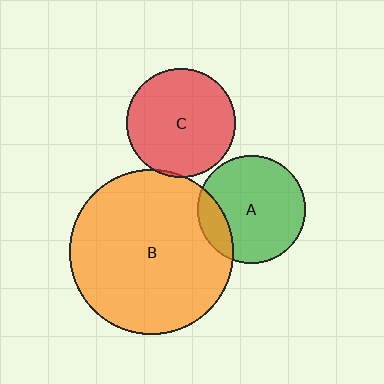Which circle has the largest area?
Circle B (orange).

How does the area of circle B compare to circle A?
Approximately 2.3 times.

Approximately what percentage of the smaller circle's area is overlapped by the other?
Approximately 15%.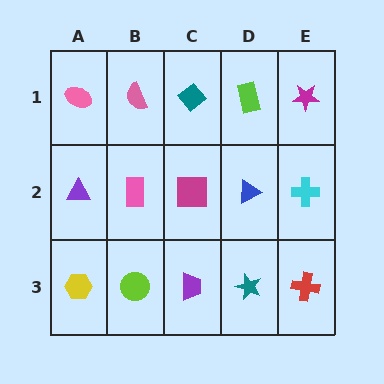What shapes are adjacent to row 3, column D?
A blue triangle (row 2, column D), a purple trapezoid (row 3, column C), a red cross (row 3, column E).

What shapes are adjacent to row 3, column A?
A purple triangle (row 2, column A), a lime circle (row 3, column B).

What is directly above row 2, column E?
A magenta star.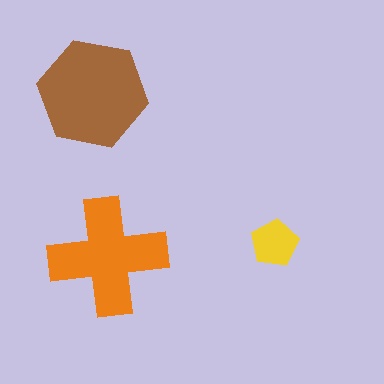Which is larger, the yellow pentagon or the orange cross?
The orange cross.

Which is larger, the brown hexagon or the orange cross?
The brown hexagon.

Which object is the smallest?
The yellow pentagon.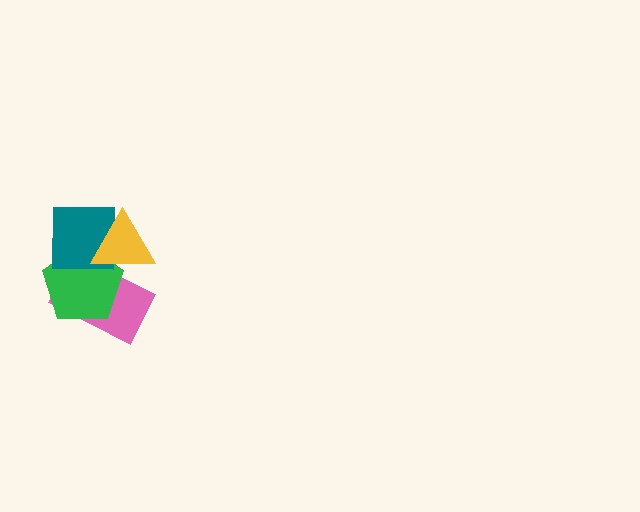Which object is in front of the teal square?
The yellow triangle is in front of the teal square.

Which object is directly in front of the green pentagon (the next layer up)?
The teal square is directly in front of the green pentagon.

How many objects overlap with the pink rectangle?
3 objects overlap with the pink rectangle.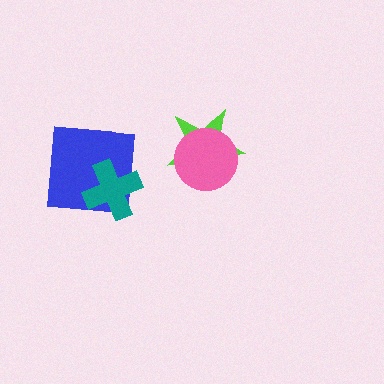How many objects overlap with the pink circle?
1 object overlaps with the pink circle.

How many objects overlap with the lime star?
1 object overlaps with the lime star.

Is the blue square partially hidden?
Yes, it is partially covered by another shape.